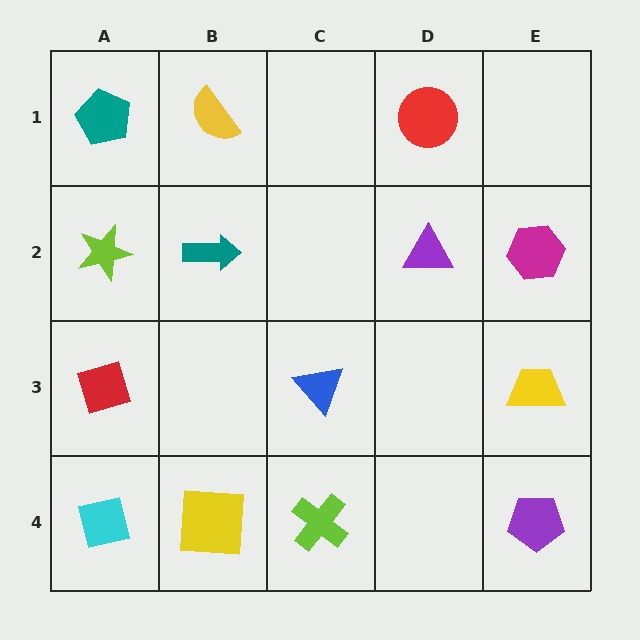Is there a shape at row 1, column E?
No, that cell is empty.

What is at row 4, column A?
A cyan square.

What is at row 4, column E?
A purple pentagon.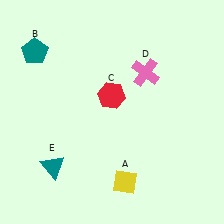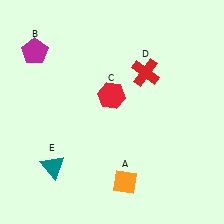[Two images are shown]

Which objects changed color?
A changed from yellow to orange. B changed from teal to magenta. D changed from pink to red.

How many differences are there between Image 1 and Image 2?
There are 3 differences between the two images.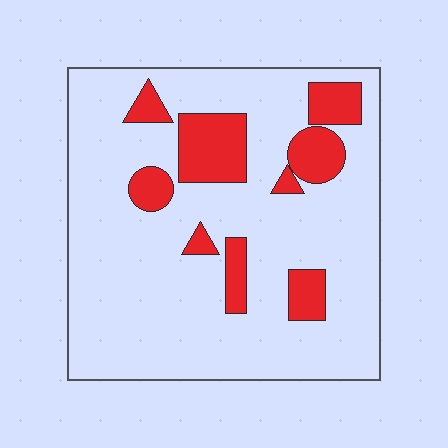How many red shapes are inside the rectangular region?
9.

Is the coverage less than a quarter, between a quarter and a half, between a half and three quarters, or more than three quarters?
Less than a quarter.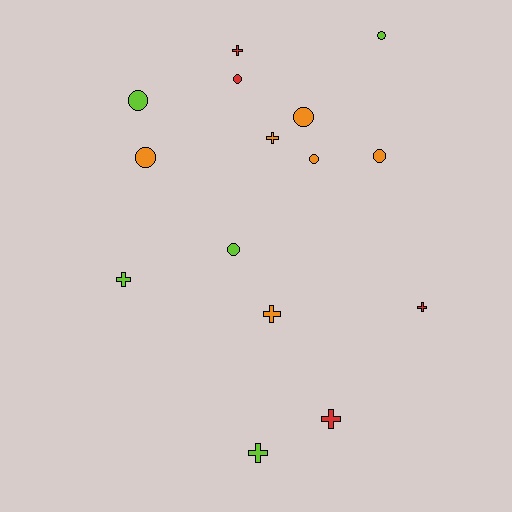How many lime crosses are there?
There are 2 lime crosses.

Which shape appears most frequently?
Circle, with 8 objects.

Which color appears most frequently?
Orange, with 6 objects.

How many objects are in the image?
There are 15 objects.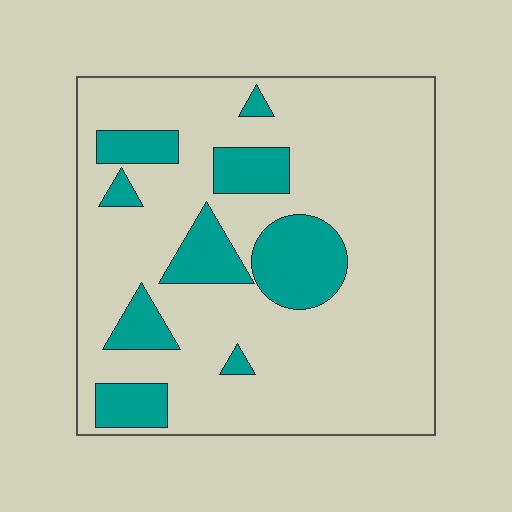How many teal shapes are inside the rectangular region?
9.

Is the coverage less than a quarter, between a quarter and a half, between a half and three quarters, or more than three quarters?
Less than a quarter.